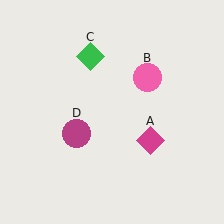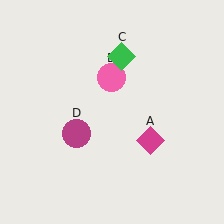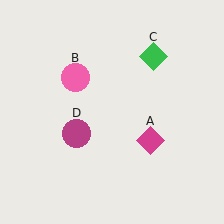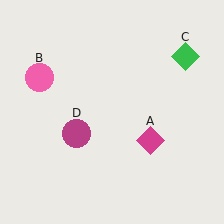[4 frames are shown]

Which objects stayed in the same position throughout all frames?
Magenta diamond (object A) and magenta circle (object D) remained stationary.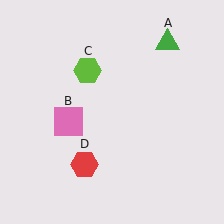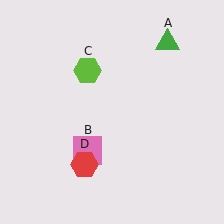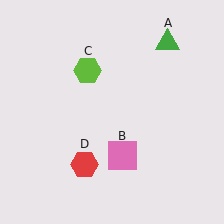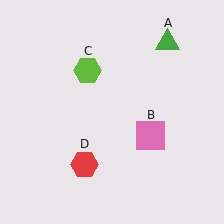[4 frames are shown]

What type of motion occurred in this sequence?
The pink square (object B) rotated counterclockwise around the center of the scene.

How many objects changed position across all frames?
1 object changed position: pink square (object B).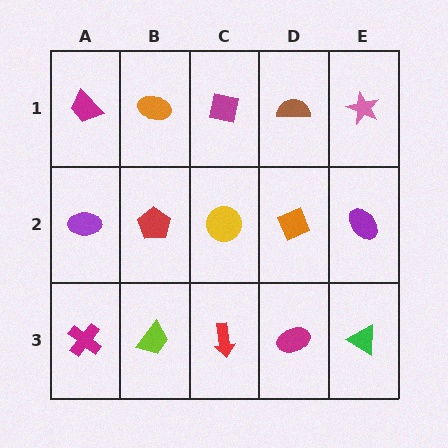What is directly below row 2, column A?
A magenta cross.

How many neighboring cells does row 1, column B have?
3.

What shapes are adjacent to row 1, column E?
A purple ellipse (row 2, column E), a brown semicircle (row 1, column D).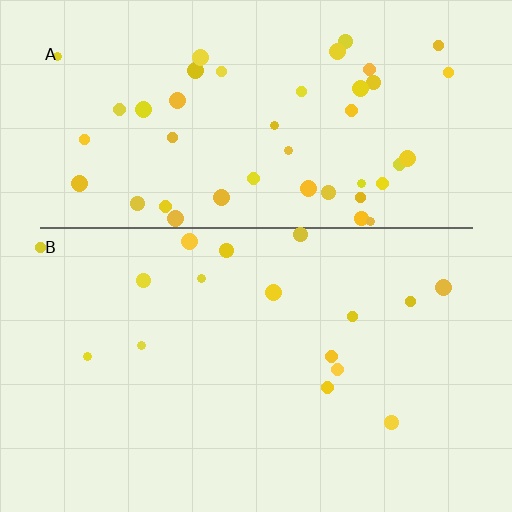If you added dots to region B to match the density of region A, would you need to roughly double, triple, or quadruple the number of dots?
Approximately triple.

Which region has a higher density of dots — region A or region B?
A (the top).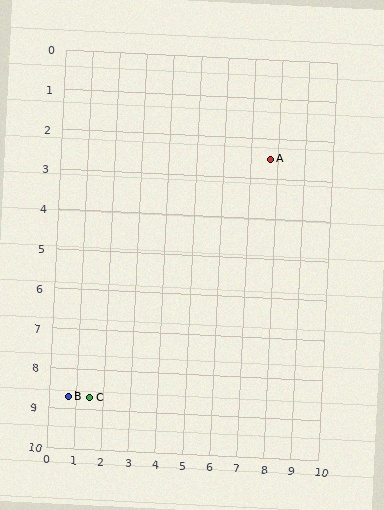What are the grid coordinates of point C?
Point C is at approximately (1.5, 8.7).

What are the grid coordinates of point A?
Point A is at approximately (7.7, 2.5).